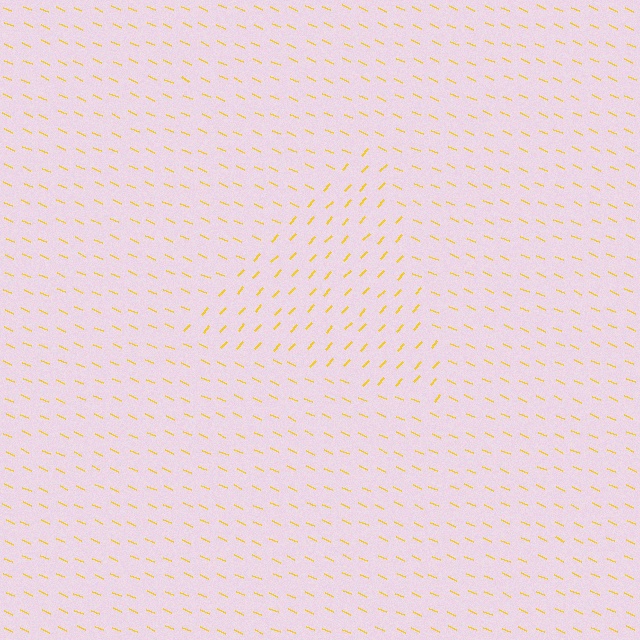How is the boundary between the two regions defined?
The boundary is defined purely by a change in line orientation (approximately 72 degrees difference). All lines are the same color and thickness.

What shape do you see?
I see a triangle.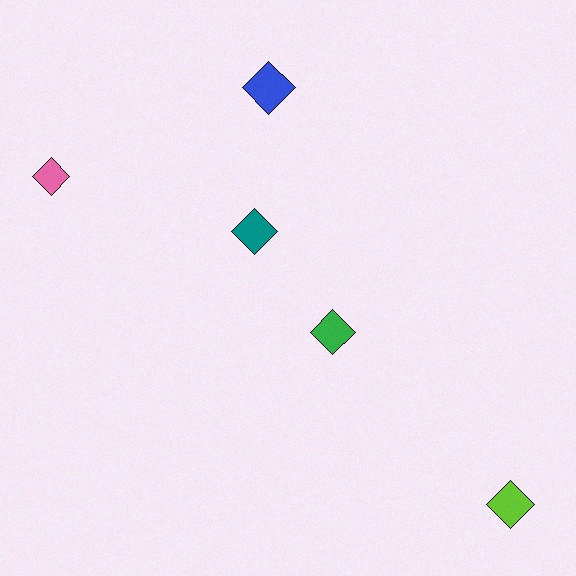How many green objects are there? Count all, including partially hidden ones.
There is 1 green object.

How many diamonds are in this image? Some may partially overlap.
There are 5 diamonds.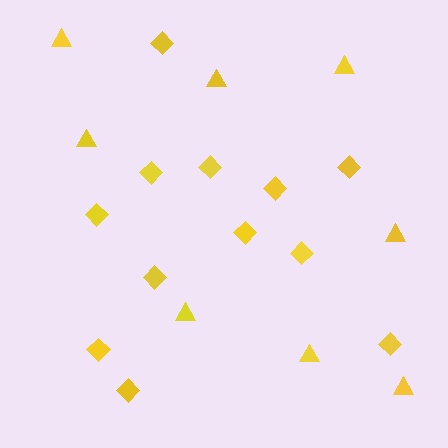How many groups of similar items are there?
There are 2 groups: one group of diamonds (12) and one group of triangles (8).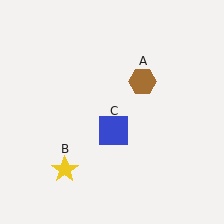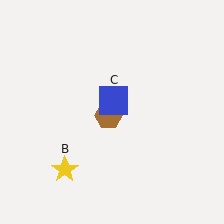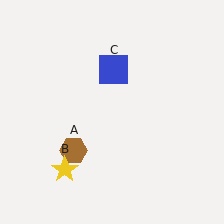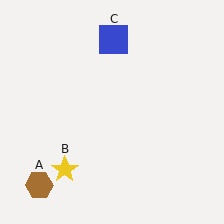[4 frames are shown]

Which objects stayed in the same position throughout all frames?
Yellow star (object B) remained stationary.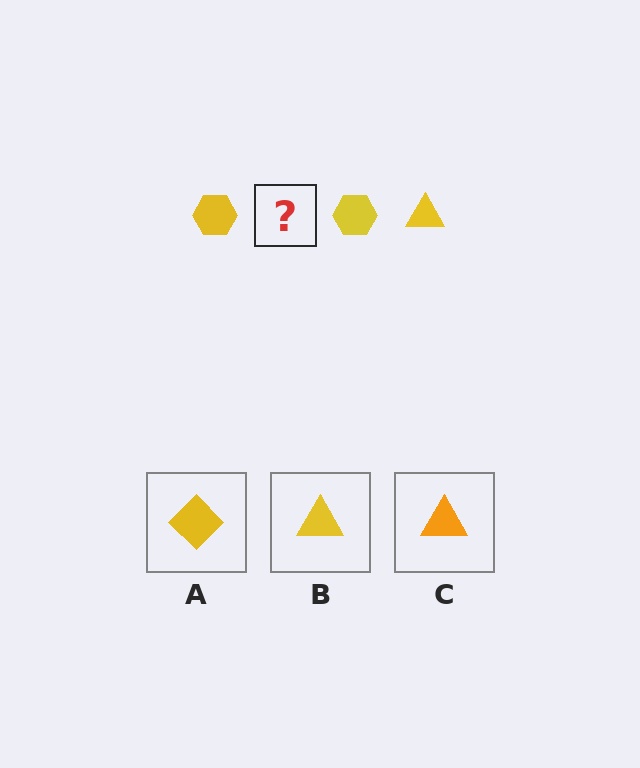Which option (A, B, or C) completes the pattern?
B.